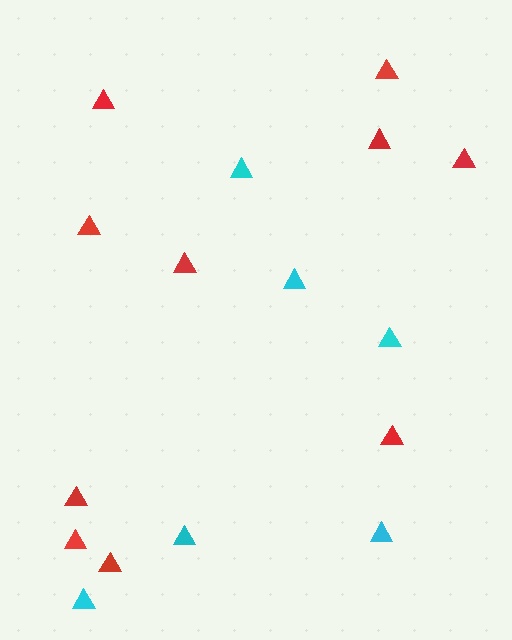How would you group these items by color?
There are 2 groups: one group of cyan triangles (6) and one group of red triangles (10).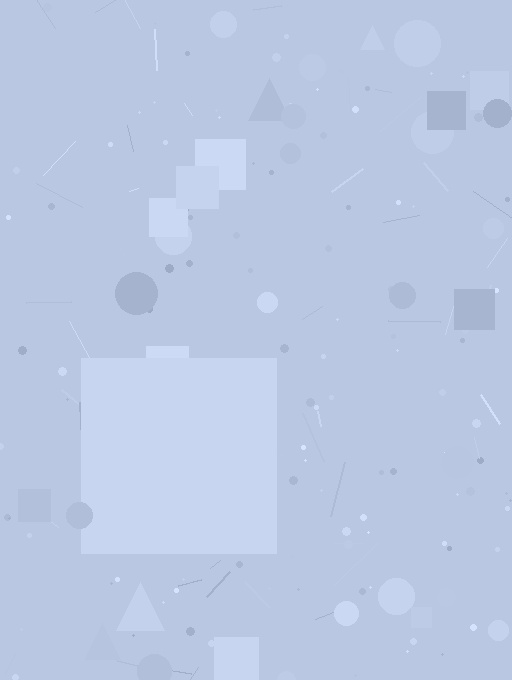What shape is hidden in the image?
A square is hidden in the image.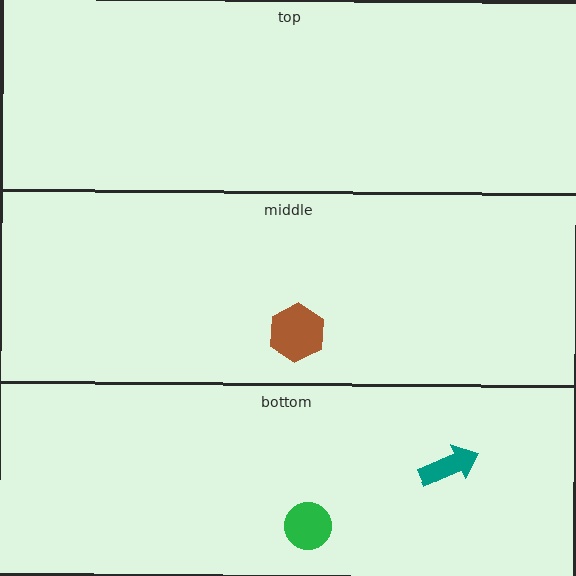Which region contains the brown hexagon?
The middle region.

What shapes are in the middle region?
The brown hexagon.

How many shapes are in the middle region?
1.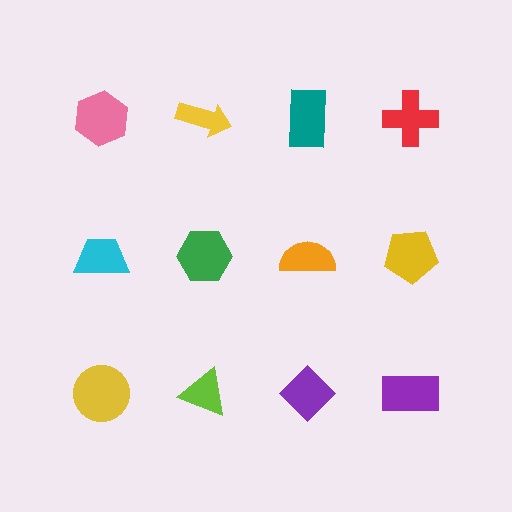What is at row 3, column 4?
A purple rectangle.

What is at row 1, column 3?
A teal rectangle.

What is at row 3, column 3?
A purple diamond.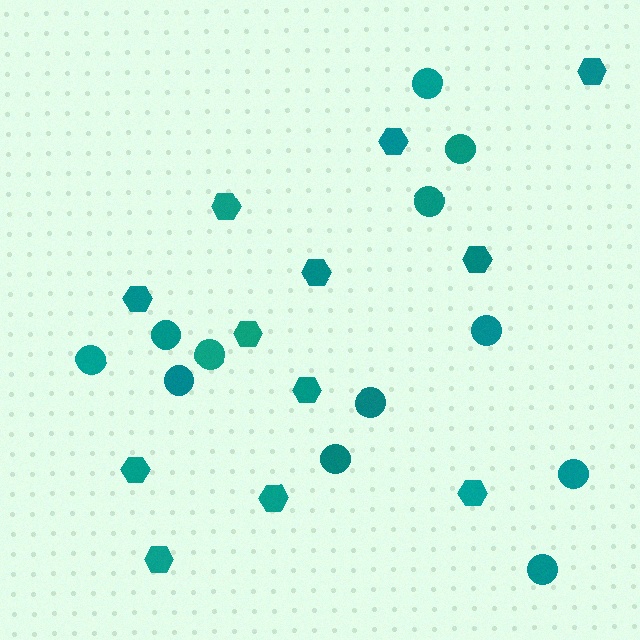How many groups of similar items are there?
There are 2 groups: one group of circles (12) and one group of hexagons (12).